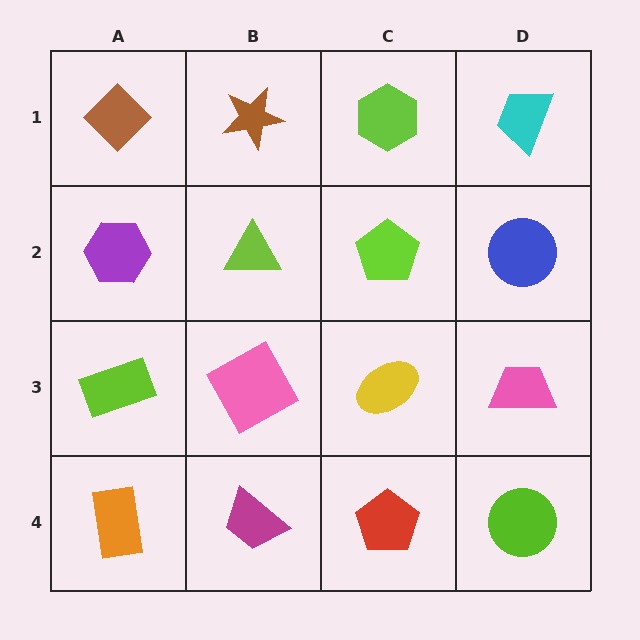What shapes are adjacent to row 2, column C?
A lime hexagon (row 1, column C), a yellow ellipse (row 3, column C), a lime triangle (row 2, column B), a blue circle (row 2, column D).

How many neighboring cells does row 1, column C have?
3.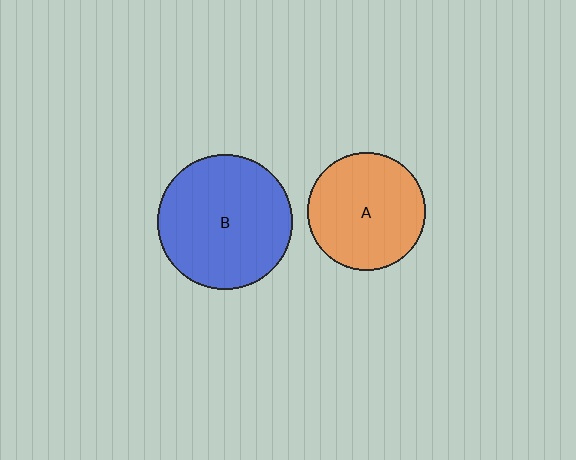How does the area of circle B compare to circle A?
Approximately 1.3 times.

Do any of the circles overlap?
No, none of the circles overlap.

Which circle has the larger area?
Circle B (blue).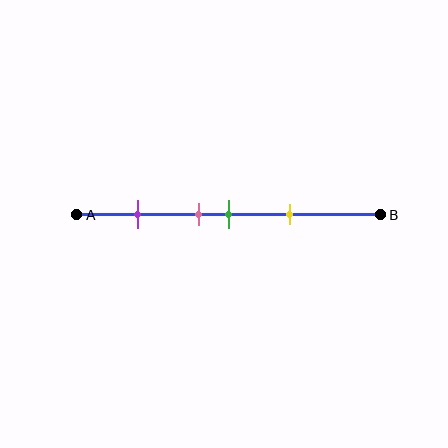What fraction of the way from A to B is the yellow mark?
The yellow mark is approximately 70% (0.7) of the way from A to B.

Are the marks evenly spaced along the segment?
No, the marks are not evenly spaced.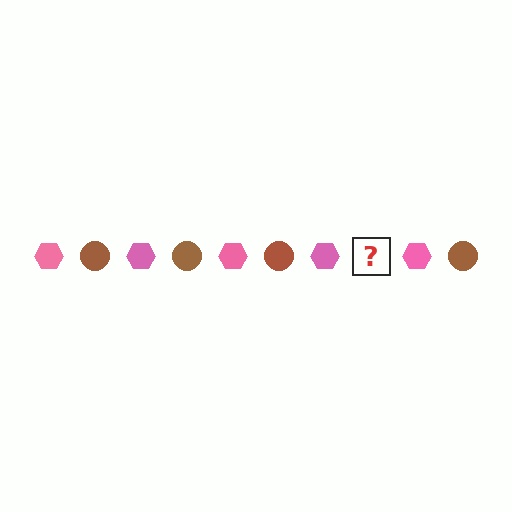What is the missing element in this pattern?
The missing element is a brown circle.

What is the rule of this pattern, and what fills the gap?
The rule is that the pattern alternates between pink hexagon and brown circle. The gap should be filled with a brown circle.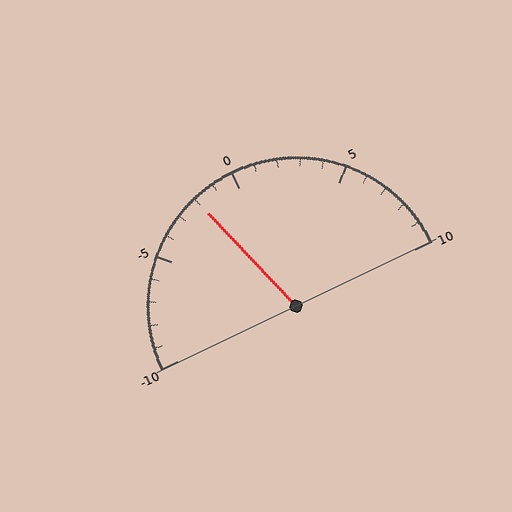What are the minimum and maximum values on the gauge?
The gauge ranges from -10 to 10.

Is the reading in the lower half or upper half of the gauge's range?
The reading is in the lower half of the range (-10 to 10).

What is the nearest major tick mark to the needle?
The nearest major tick mark is 0.